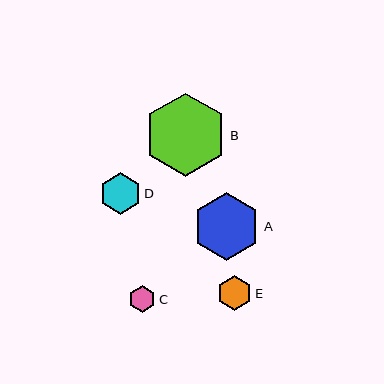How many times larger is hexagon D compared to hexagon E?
Hexagon D is approximately 1.2 times the size of hexagon E.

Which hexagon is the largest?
Hexagon B is the largest with a size of approximately 83 pixels.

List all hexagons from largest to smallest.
From largest to smallest: B, A, D, E, C.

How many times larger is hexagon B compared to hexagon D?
Hexagon B is approximately 2.0 times the size of hexagon D.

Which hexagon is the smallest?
Hexagon C is the smallest with a size of approximately 27 pixels.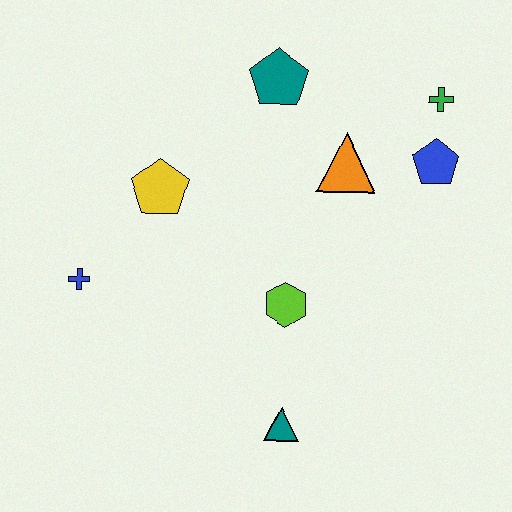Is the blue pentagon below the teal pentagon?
Yes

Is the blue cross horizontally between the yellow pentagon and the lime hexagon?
No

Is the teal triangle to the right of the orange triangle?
No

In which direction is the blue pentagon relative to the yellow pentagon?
The blue pentagon is to the right of the yellow pentagon.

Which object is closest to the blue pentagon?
The green cross is closest to the blue pentagon.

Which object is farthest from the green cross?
The blue cross is farthest from the green cross.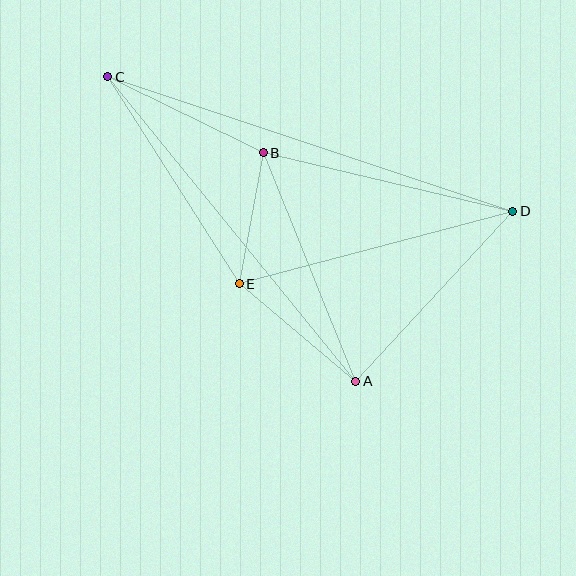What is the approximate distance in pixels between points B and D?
The distance between B and D is approximately 256 pixels.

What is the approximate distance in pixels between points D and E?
The distance between D and E is approximately 283 pixels.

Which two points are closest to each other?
Points B and E are closest to each other.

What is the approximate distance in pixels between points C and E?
The distance between C and E is approximately 245 pixels.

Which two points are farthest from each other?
Points C and D are farthest from each other.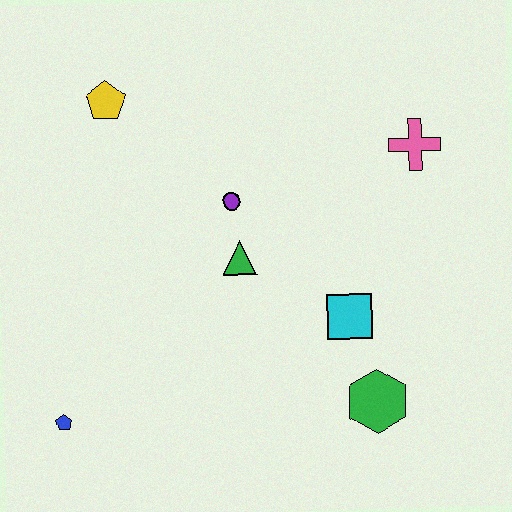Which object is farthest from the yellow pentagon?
The green hexagon is farthest from the yellow pentagon.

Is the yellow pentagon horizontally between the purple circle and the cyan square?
No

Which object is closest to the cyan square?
The green hexagon is closest to the cyan square.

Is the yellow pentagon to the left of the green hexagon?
Yes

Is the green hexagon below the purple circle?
Yes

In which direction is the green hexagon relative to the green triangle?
The green hexagon is below the green triangle.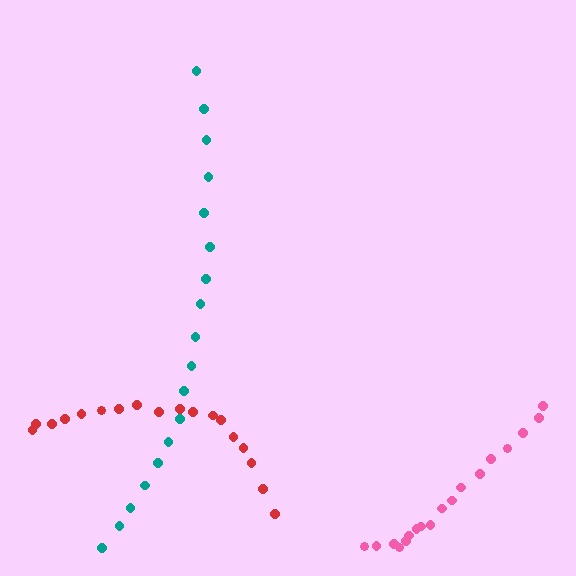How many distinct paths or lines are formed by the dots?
There are 3 distinct paths.